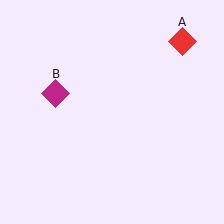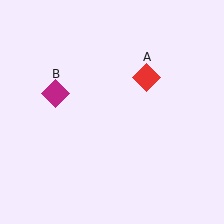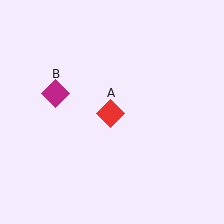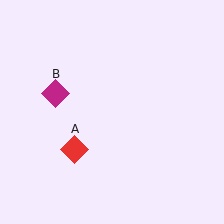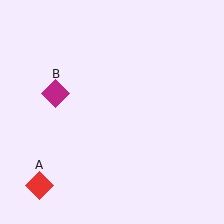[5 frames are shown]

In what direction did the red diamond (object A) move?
The red diamond (object A) moved down and to the left.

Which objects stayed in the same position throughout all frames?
Magenta diamond (object B) remained stationary.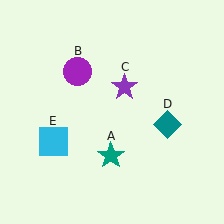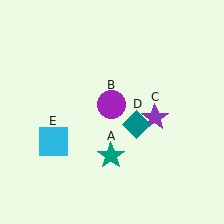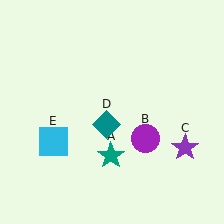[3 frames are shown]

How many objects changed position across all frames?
3 objects changed position: purple circle (object B), purple star (object C), teal diamond (object D).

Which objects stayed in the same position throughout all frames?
Teal star (object A) and cyan square (object E) remained stationary.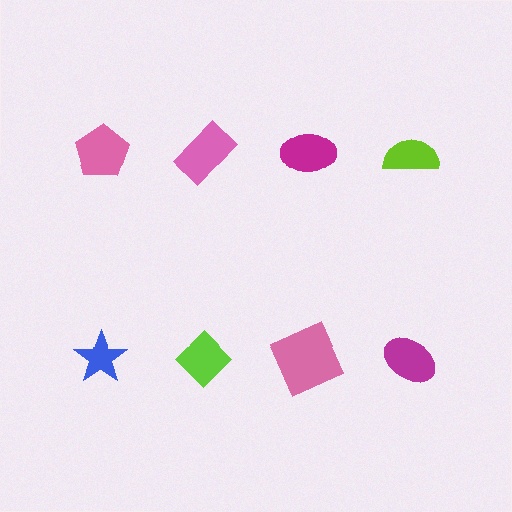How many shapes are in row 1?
4 shapes.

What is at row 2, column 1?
A blue star.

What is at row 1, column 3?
A magenta ellipse.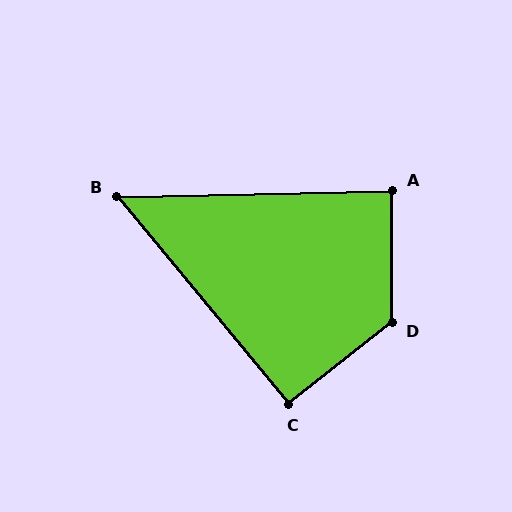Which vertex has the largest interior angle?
D, at approximately 128 degrees.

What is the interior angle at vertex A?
Approximately 89 degrees (approximately right).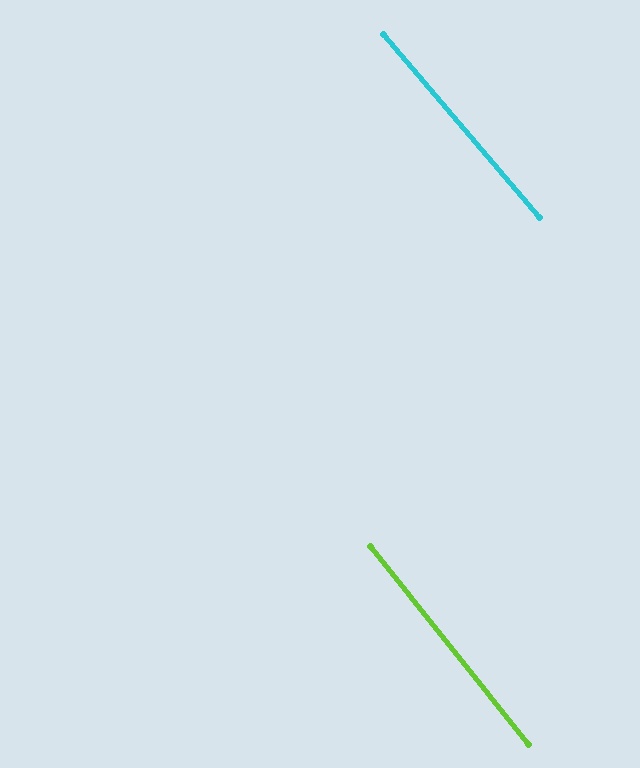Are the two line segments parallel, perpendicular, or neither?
Parallel — their directions differ by only 1.6°.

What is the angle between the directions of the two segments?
Approximately 2 degrees.